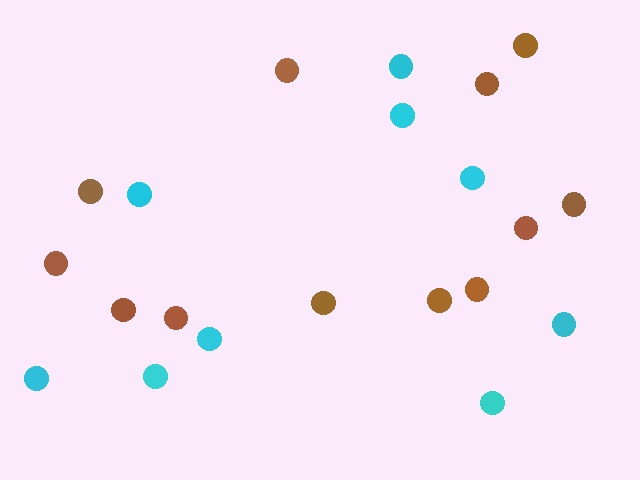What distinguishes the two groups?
There are 2 groups: one group of brown circles (12) and one group of cyan circles (9).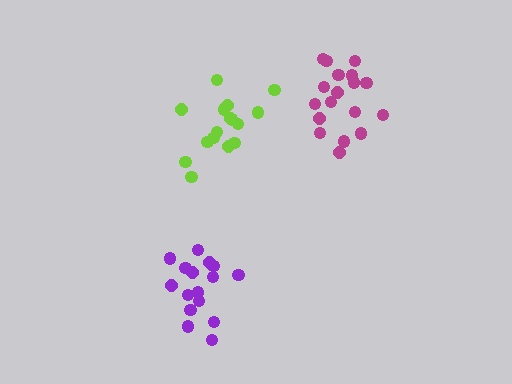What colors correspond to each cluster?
The clusters are colored: lime, magenta, purple.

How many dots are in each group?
Group 1: 16 dots, Group 2: 18 dots, Group 3: 16 dots (50 total).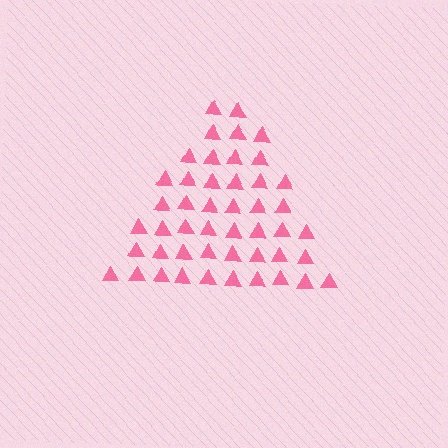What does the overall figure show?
The overall figure shows a triangle.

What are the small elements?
The small elements are triangles.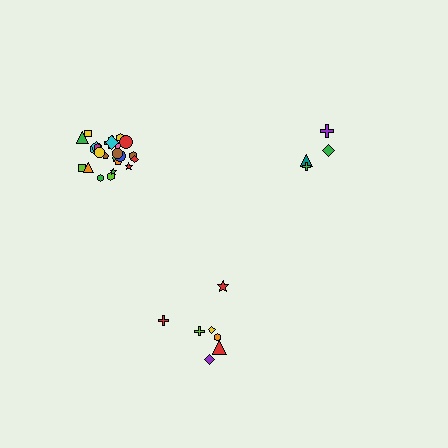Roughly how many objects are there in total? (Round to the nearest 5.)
Roughly 35 objects in total.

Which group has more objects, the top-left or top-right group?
The top-left group.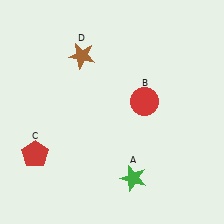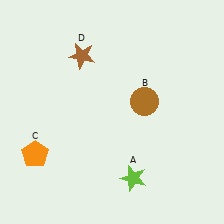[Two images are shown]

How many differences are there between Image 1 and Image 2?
There are 3 differences between the two images.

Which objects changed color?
A changed from green to lime. B changed from red to brown. C changed from red to orange.